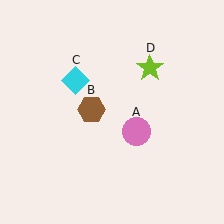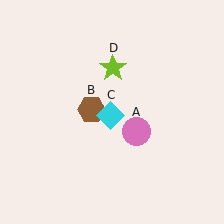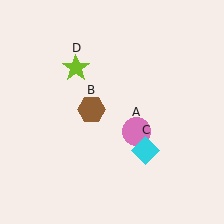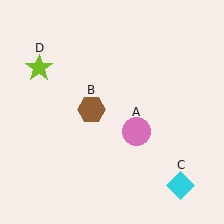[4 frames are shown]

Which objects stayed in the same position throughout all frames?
Pink circle (object A) and brown hexagon (object B) remained stationary.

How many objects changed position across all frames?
2 objects changed position: cyan diamond (object C), lime star (object D).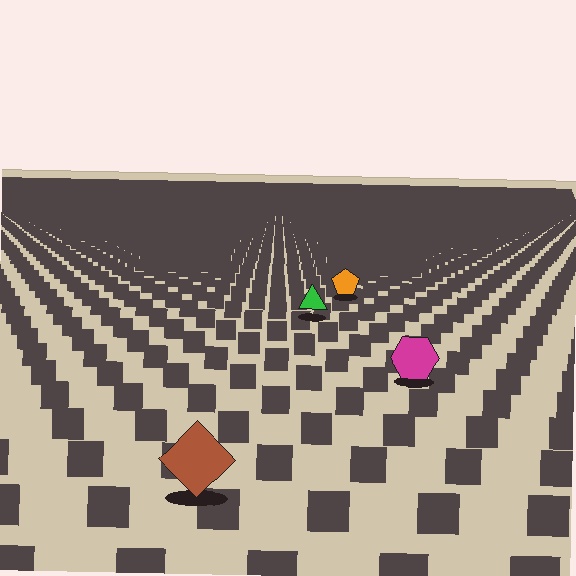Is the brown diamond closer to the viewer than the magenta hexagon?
Yes. The brown diamond is closer — you can tell from the texture gradient: the ground texture is coarser near it.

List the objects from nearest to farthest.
From nearest to farthest: the brown diamond, the magenta hexagon, the green triangle, the orange pentagon.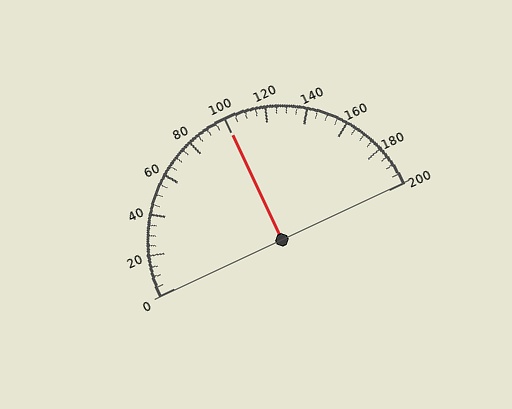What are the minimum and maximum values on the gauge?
The gauge ranges from 0 to 200.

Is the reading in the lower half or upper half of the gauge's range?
The reading is in the upper half of the range (0 to 200).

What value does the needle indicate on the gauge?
The needle indicates approximately 100.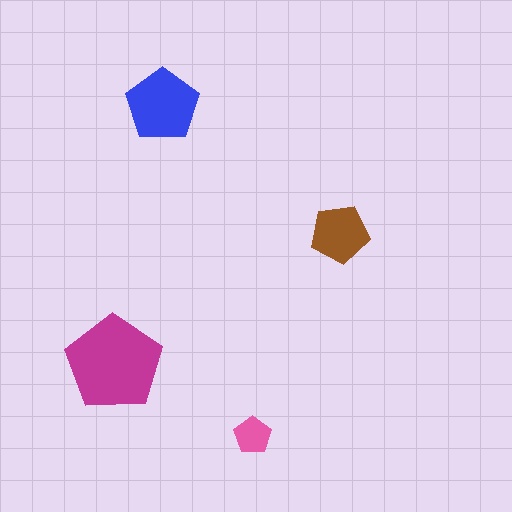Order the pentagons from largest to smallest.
the magenta one, the blue one, the brown one, the pink one.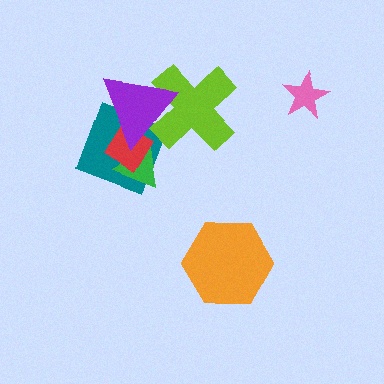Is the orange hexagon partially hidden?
No, no other shape covers it.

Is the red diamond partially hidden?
Yes, it is partially covered by another shape.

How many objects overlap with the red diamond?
3 objects overlap with the red diamond.